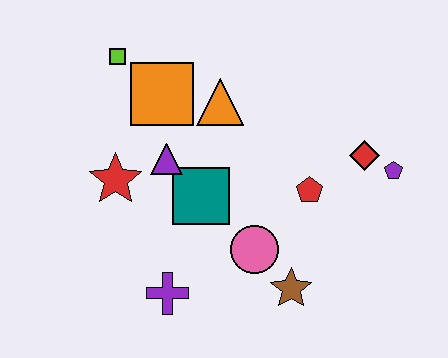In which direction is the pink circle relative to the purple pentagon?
The pink circle is to the left of the purple pentagon.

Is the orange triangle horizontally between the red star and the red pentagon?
Yes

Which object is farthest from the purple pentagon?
The lime square is farthest from the purple pentagon.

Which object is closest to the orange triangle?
The orange square is closest to the orange triangle.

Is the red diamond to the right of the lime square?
Yes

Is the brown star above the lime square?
No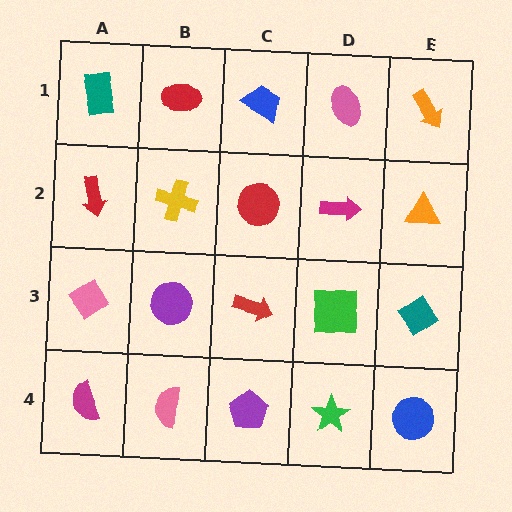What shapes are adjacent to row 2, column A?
A teal rectangle (row 1, column A), a pink diamond (row 3, column A), a yellow cross (row 2, column B).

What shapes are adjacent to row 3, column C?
A red circle (row 2, column C), a purple pentagon (row 4, column C), a purple circle (row 3, column B), a green square (row 3, column D).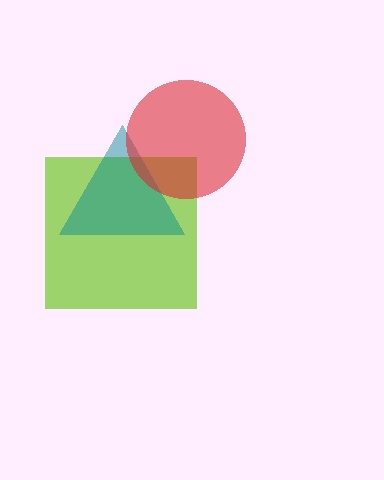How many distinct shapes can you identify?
There are 3 distinct shapes: a lime square, a teal triangle, a red circle.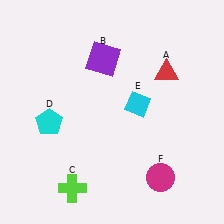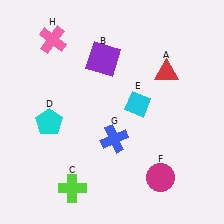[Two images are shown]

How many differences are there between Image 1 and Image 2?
There are 2 differences between the two images.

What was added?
A blue cross (G), a pink cross (H) were added in Image 2.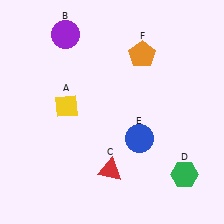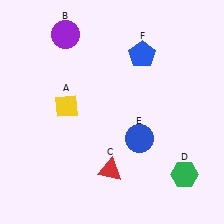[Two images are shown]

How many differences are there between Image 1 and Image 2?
There is 1 difference between the two images.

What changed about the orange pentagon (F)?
In Image 1, F is orange. In Image 2, it changed to blue.